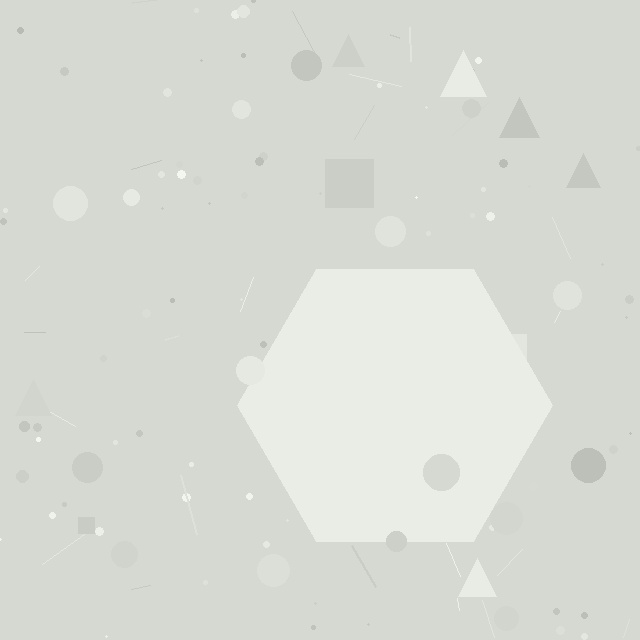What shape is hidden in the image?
A hexagon is hidden in the image.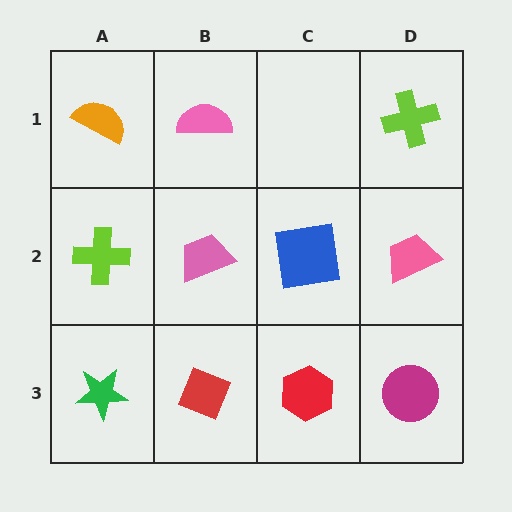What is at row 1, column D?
A lime cross.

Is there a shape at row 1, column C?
No, that cell is empty.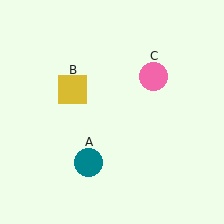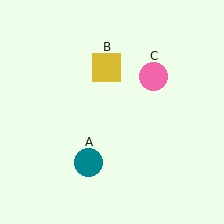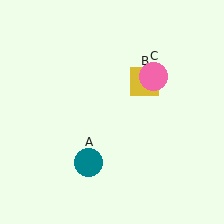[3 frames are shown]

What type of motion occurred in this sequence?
The yellow square (object B) rotated clockwise around the center of the scene.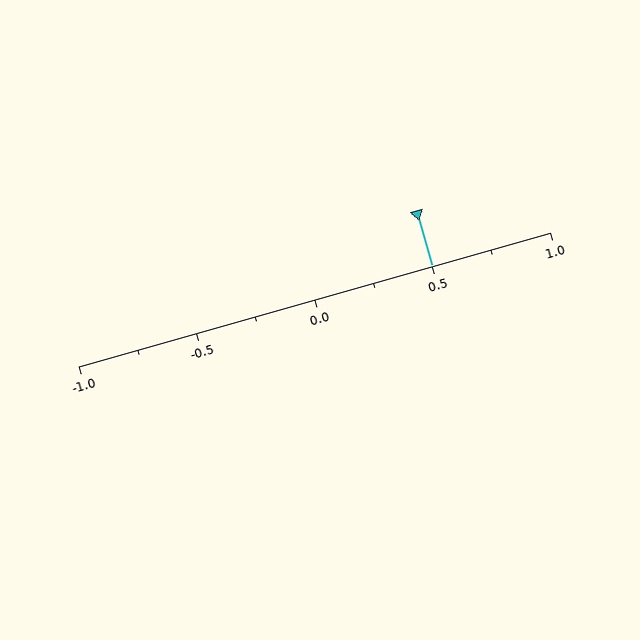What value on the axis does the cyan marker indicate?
The marker indicates approximately 0.5.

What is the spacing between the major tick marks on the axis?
The major ticks are spaced 0.5 apart.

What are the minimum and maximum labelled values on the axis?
The axis runs from -1.0 to 1.0.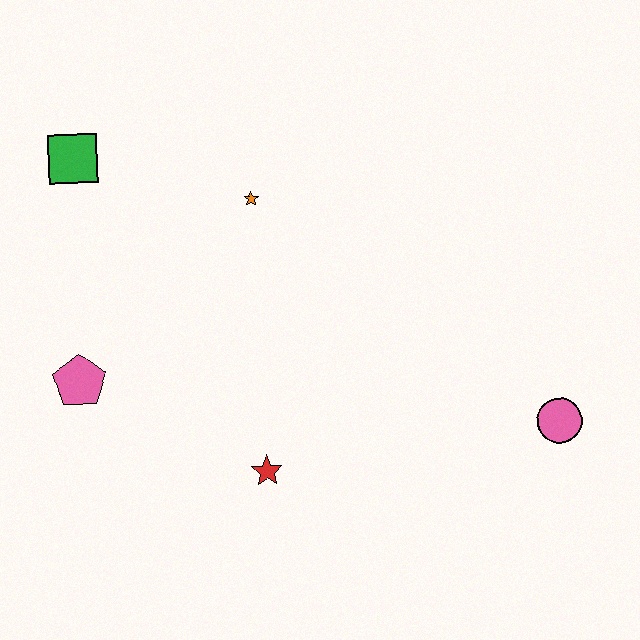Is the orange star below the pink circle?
No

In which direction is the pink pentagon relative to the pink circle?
The pink pentagon is to the left of the pink circle.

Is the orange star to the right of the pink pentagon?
Yes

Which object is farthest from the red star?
The green square is farthest from the red star.